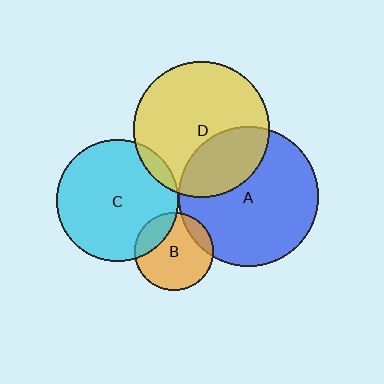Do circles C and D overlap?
Yes.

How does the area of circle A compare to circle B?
Approximately 3.2 times.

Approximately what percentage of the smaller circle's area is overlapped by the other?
Approximately 5%.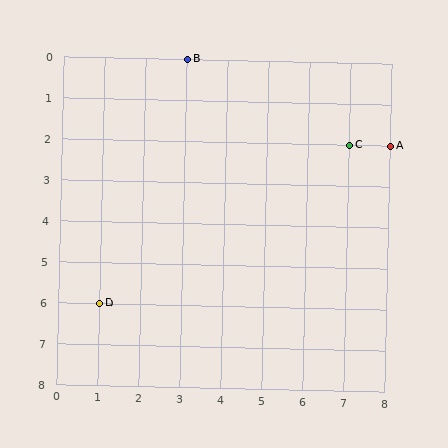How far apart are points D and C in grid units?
Points D and C are 6 columns and 4 rows apart (about 7.2 grid units diagonally).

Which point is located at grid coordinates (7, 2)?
Point C is at (7, 2).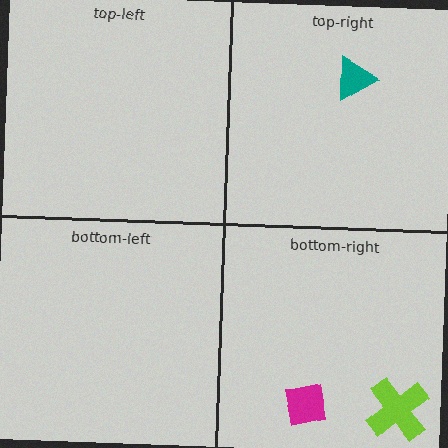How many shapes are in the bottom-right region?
2.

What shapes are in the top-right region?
The teal triangle.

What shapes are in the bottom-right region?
The magenta square, the lime cross.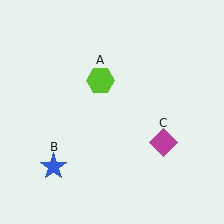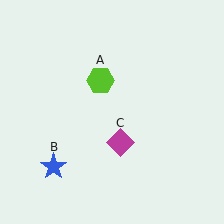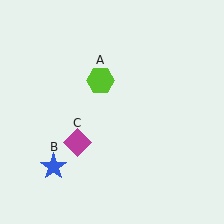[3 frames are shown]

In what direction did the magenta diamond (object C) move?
The magenta diamond (object C) moved left.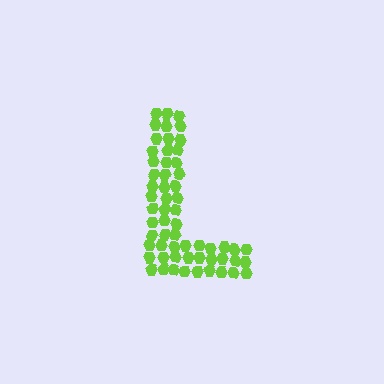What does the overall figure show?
The overall figure shows the letter L.